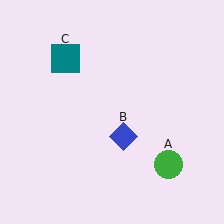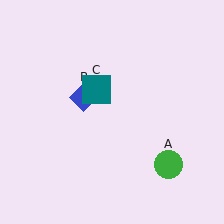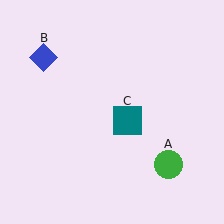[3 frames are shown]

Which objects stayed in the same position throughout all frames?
Green circle (object A) remained stationary.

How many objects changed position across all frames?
2 objects changed position: blue diamond (object B), teal square (object C).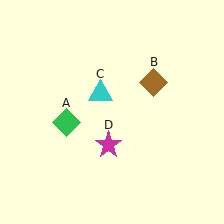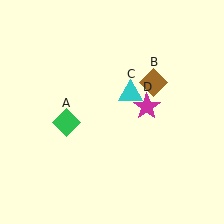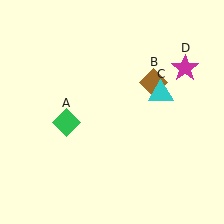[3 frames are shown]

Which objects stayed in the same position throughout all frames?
Green diamond (object A) and brown diamond (object B) remained stationary.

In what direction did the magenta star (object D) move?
The magenta star (object D) moved up and to the right.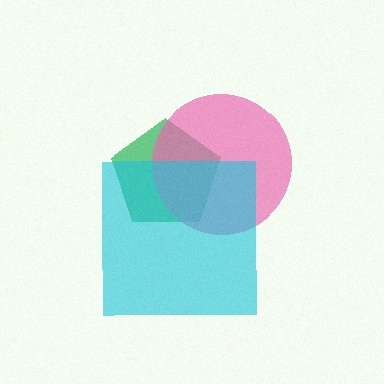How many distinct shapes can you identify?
There are 3 distinct shapes: a green pentagon, a pink circle, a cyan square.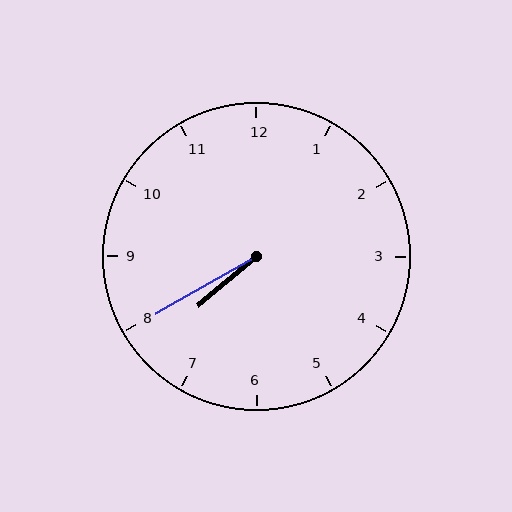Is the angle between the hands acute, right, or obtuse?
It is acute.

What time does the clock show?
7:40.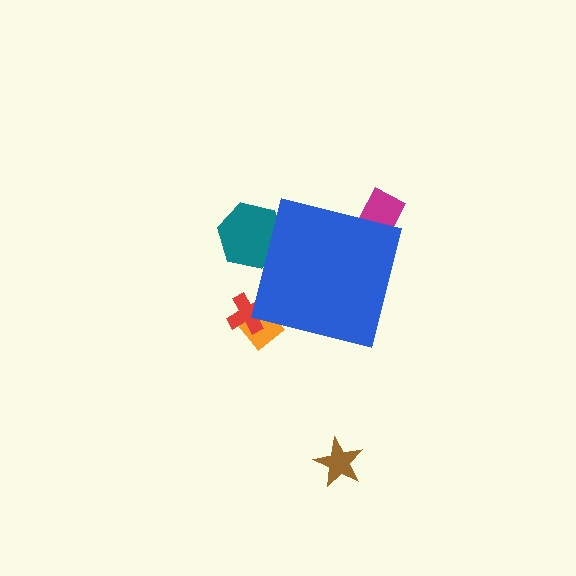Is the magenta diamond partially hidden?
Yes, the magenta diamond is partially hidden behind the blue square.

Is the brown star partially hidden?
No, the brown star is fully visible.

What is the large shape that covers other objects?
A blue square.